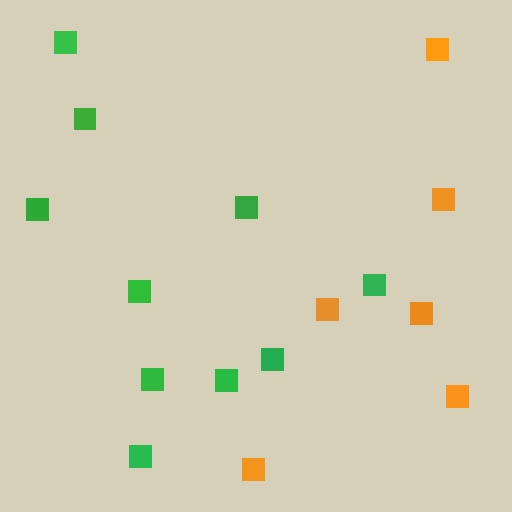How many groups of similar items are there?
There are 2 groups: one group of orange squares (6) and one group of green squares (10).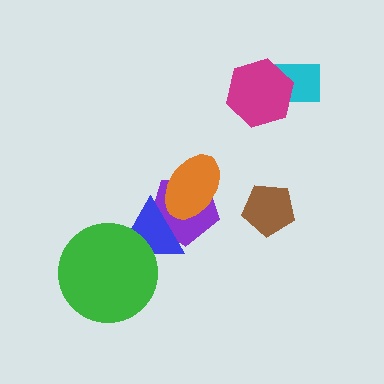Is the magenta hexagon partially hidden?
No, no other shape covers it.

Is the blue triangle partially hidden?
Yes, it is partially covered by another shape.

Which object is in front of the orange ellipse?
The blue triangle is in front of the orange ellipse.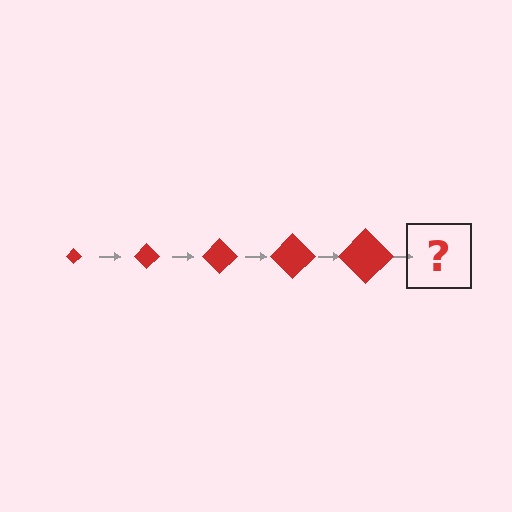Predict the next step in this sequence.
The next step is a red diamond, larger than the previous one.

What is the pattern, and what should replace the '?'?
The pattern is that the diamond gets progressively larger each step. The '?' should be a red diamond, larger than the previous one.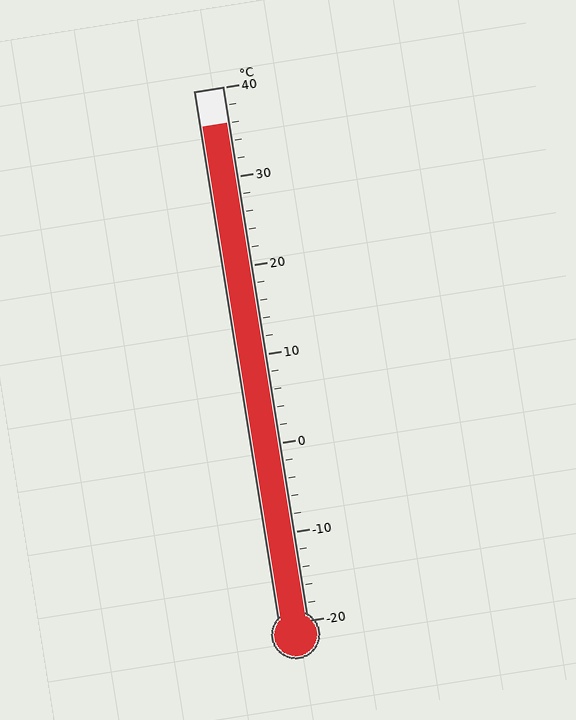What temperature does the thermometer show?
The thermometer shows approximately 36°C.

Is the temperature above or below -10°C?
The temperature is above -10°C.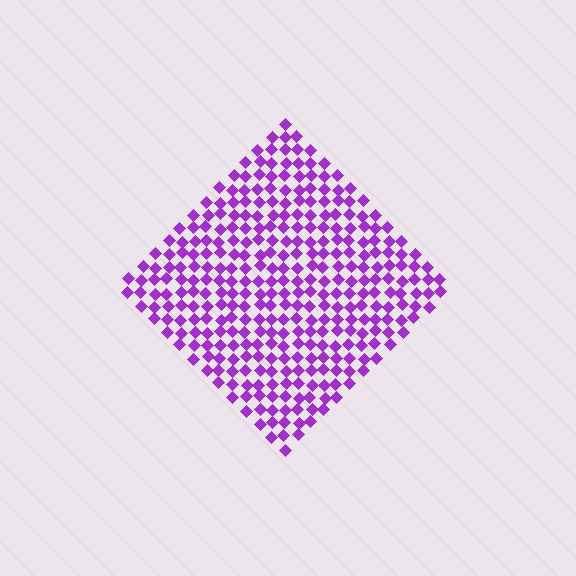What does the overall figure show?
The overall figure shows a diamond.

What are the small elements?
The small elements are diamonds.